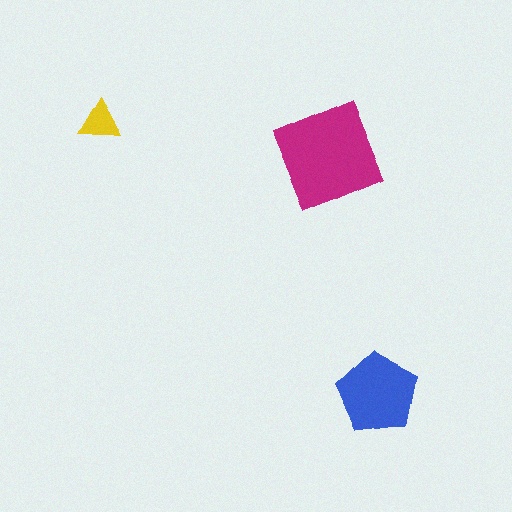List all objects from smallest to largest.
The yellow triangle, the blue pentagon, the magenta diamond.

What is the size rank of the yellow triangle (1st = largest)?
3rd.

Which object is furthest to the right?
The blue pentagon is rightmost.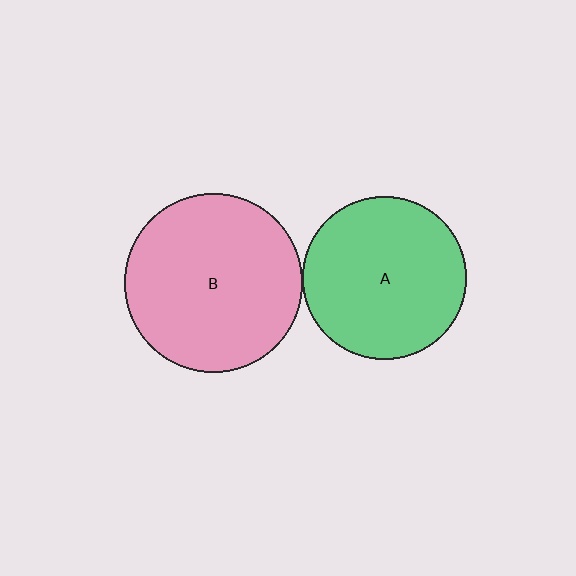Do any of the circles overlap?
No, none of the circles overlap.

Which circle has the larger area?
Circle B (pink).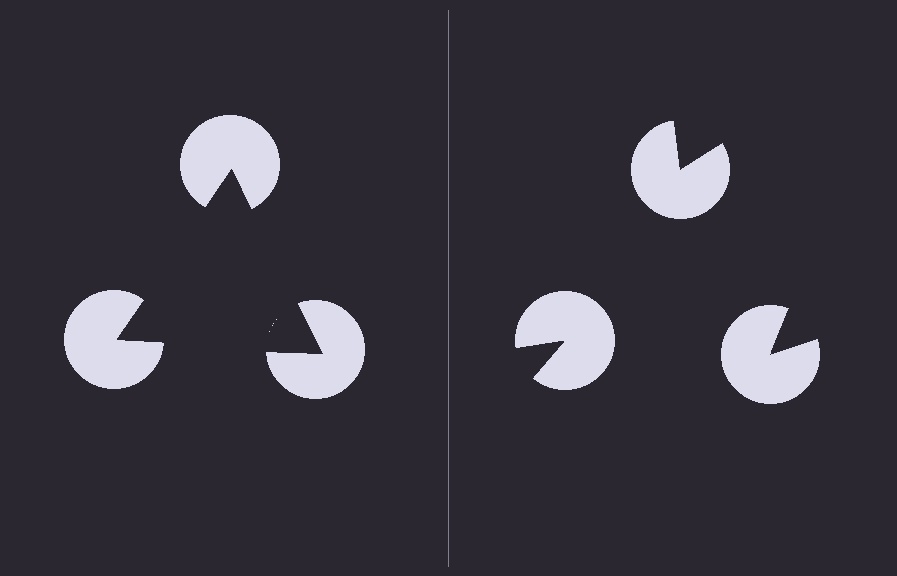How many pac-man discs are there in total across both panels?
6 — 3 on each side.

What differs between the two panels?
The pac-man discs are positioned identically on both sides; only the wedge orientations differ. On the left they align to a triangle; on the right they are misaligned.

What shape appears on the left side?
An illusory triangle.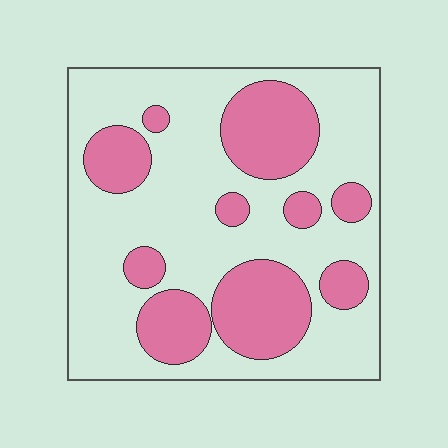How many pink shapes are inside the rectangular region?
10.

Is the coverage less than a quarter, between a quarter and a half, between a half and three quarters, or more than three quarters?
Between a quarter and a half.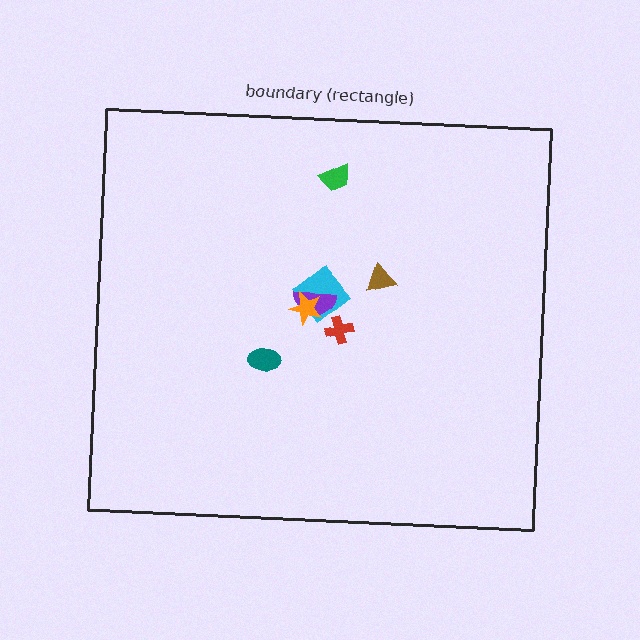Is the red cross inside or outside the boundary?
Inside.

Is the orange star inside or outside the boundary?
Inside.